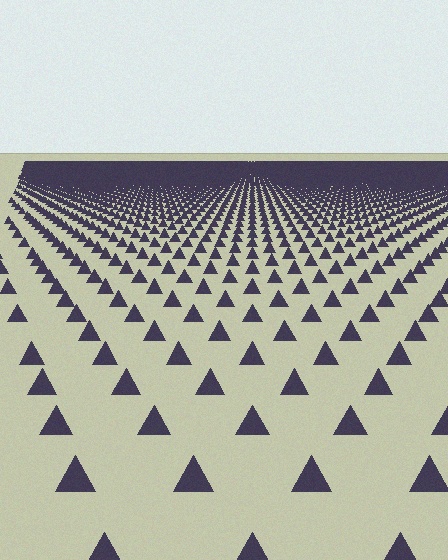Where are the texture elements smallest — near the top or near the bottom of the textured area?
Near the top.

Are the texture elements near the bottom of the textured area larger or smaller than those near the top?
Larger. Near the bottom, elements are closer to the viewer and appear at a bigger on-screen size.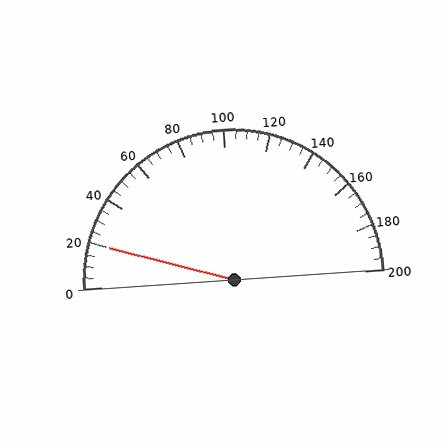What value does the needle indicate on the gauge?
The needle indicates approximately 20.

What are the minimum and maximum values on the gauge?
The gauge ranges from 0 to 200.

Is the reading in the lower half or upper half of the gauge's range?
The reading is in the lower half of the range (0 to 200).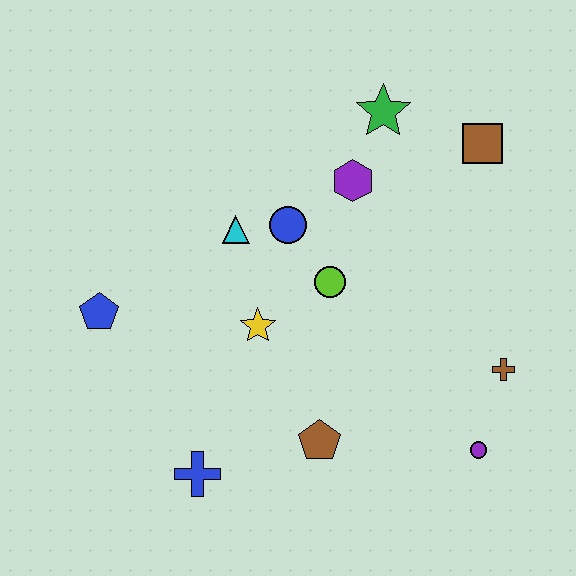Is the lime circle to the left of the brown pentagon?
No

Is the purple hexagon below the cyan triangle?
No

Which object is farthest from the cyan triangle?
The purple circle is farthest from the cyan triangle.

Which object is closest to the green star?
The purple hexagon is closest to the green star.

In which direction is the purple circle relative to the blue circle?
The purple circle is below the blue circle.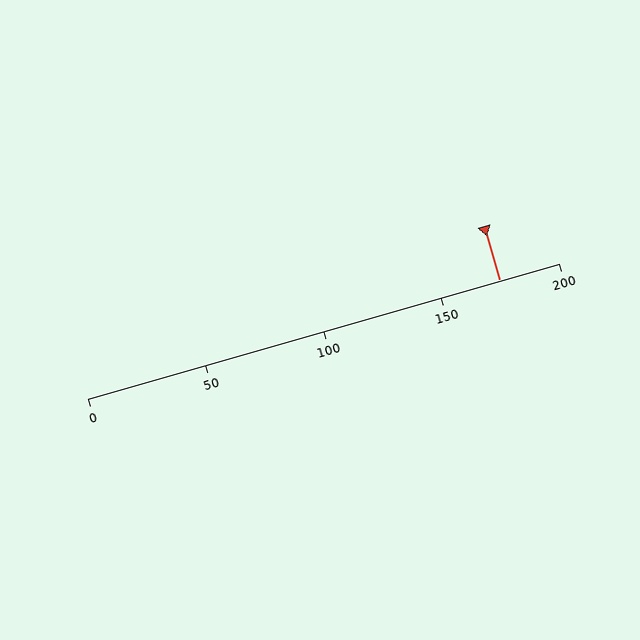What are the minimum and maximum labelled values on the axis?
The axis runs from 0 to 200.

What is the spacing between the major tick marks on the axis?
The major ticks are spaced 50 apart.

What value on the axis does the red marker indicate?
The marker indicates approximately 175.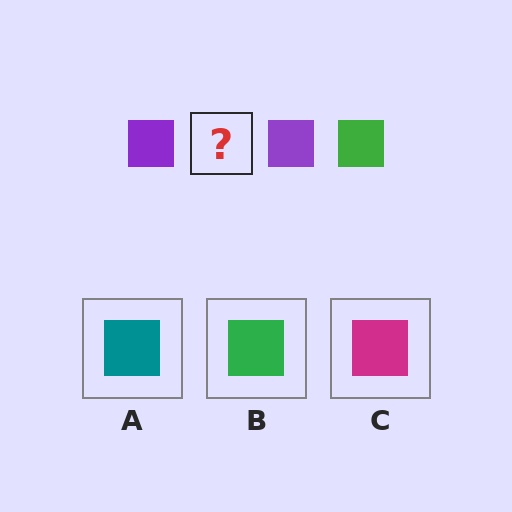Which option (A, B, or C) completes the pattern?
B.